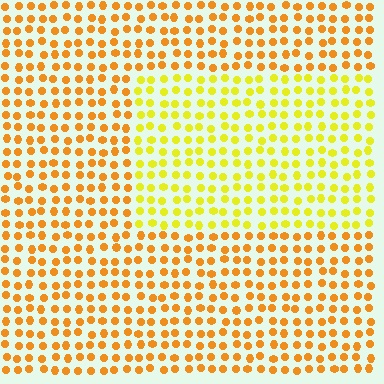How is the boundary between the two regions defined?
The boundary is defined purely by a slight shift in hue (about 31 degrees). Spacing, size, and orientation are identical on both sides.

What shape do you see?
I see a rectangle.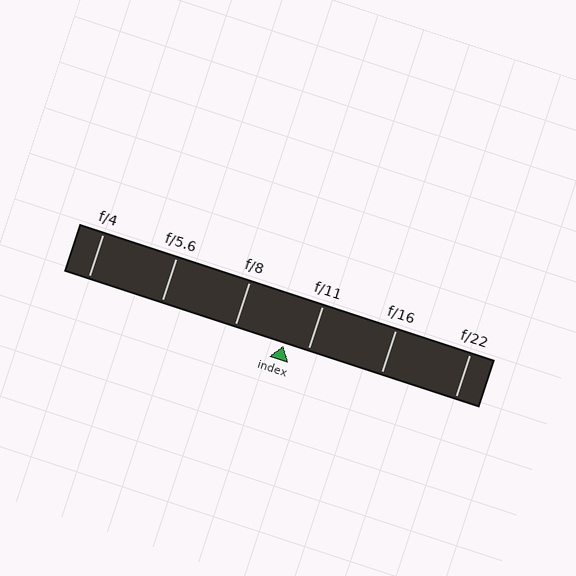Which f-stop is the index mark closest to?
The index mark is closest to f/11.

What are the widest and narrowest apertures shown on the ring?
The widest aperture shown is f/4 and the narrowest is f/22.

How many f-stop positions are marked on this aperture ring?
There are 6 f-stop positions marked.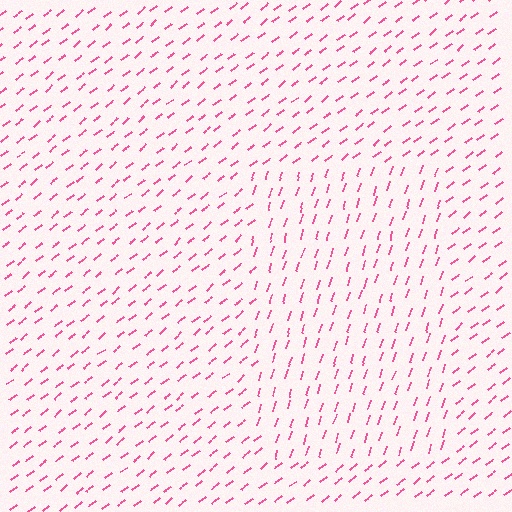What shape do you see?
I see a rectangle.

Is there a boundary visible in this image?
Yes, there is a texture boundary formed by a change in line orientation.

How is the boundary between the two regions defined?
The boundary is defined purely by a change in line orientation (approximately 35 degrees difference). All lines are the same color and thickness.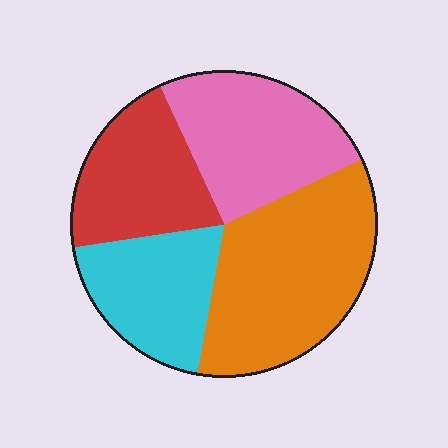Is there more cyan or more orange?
Orange.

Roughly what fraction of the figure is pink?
Pink takes up about one quarter (1/4) of the figure.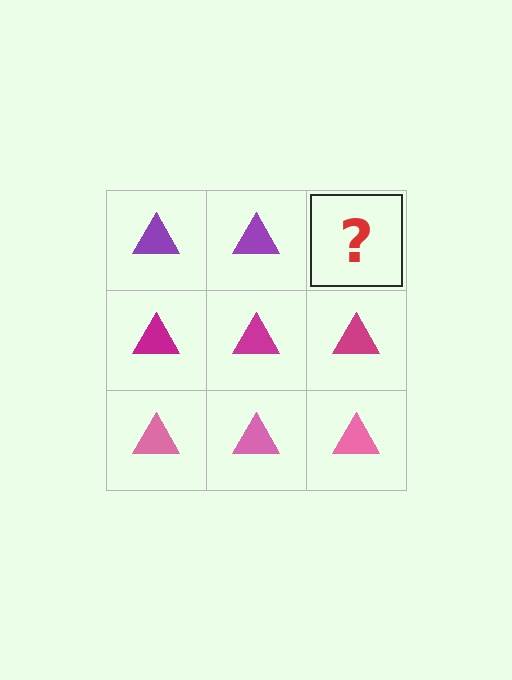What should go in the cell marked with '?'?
The missing cell should contain a purple triangle.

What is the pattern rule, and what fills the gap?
The rule is that each row has a consistent color. The gap should be filled with a purple triangle.